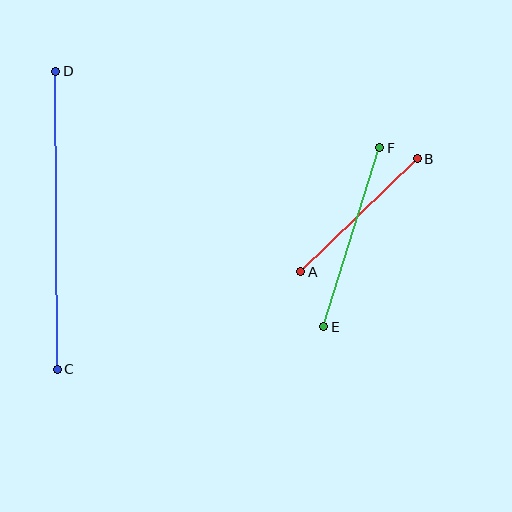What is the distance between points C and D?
The distance is approximately 298 pixels.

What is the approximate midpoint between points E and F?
The midpoint is at approximately (352, 237) pixels.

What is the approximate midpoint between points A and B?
The midpoint is at approximately (359, 215) pixels.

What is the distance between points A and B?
The distance is approximately 162 pixels.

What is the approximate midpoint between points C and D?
The midpoint is at approximately (57, 220) pixels.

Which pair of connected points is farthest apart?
Points C and D are farthest apart.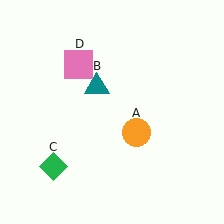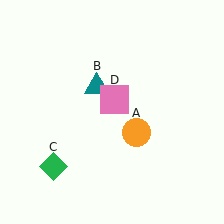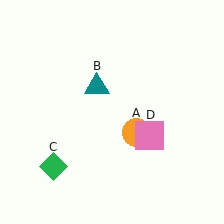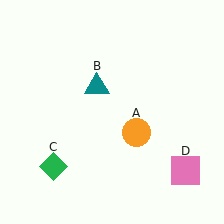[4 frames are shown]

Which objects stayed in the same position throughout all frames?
Orange circle (object A) and teal triangle (object B) and green diamond (object C) remained stationary.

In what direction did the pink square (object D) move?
The pink square (object D) moved down and to the right.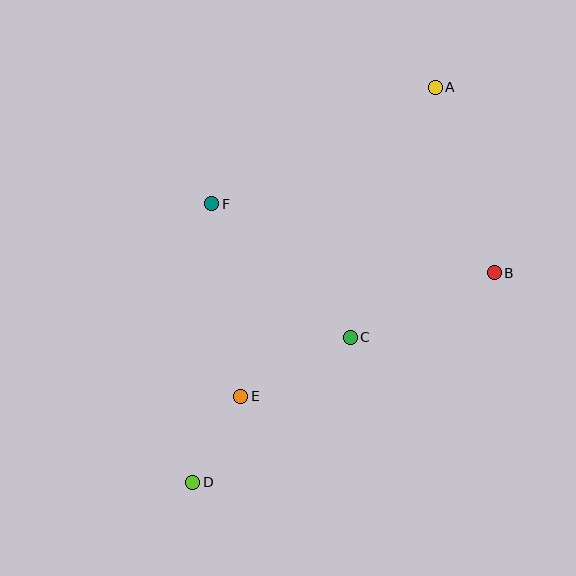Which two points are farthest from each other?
Points A and D are farthest from each other.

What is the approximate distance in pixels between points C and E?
The distance between C and E is approximately 124 pixels.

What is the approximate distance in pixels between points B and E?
The distance between B and E is approximately 282 pixels.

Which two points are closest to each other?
Points D and E are closest to each other.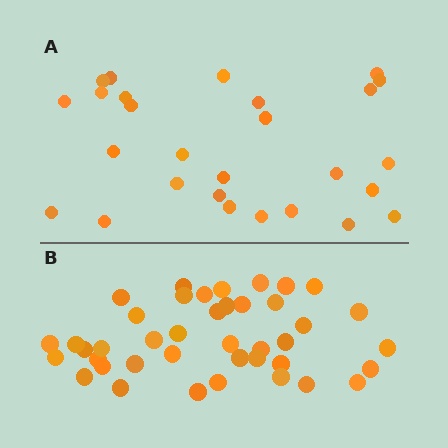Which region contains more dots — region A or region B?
Region B (the bottom region) has more dots.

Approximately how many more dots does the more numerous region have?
Region B has approximately 15 more dots than region A.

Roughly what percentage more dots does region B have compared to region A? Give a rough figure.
About 50% more.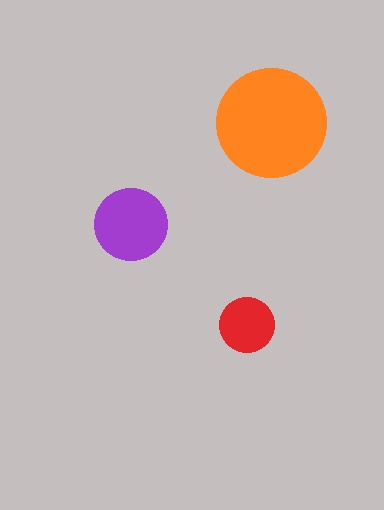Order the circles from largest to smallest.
the orange one, the purple one, the red one.